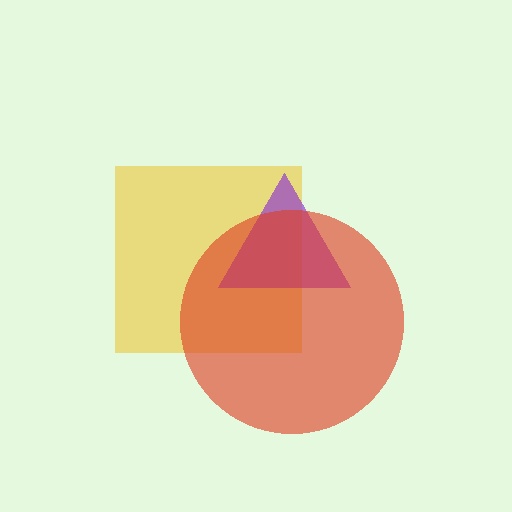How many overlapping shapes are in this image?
There are 3 overlapping shapes in the image.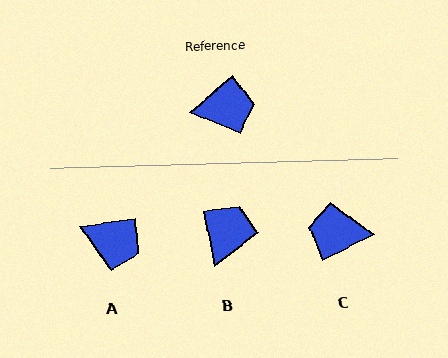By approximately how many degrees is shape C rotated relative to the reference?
Approximately 166 degrees counter-clockwise.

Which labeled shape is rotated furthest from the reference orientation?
C, about 166 degrees away.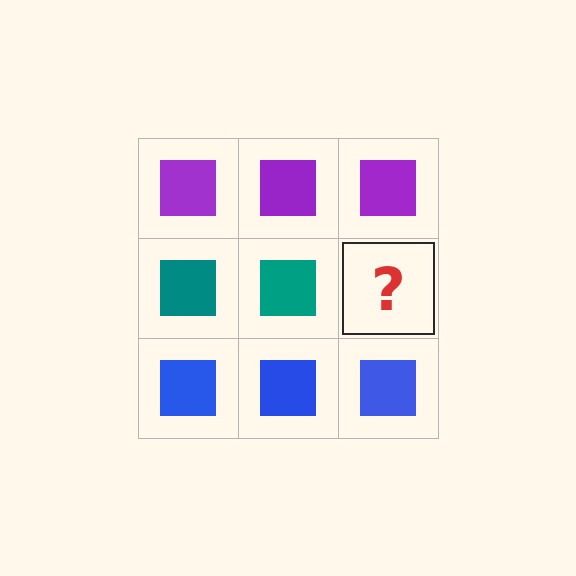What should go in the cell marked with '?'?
The missing cell should contain a teal square.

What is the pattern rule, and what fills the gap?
The rule is that each row has a consistent color. The gap should be filled with a teal square.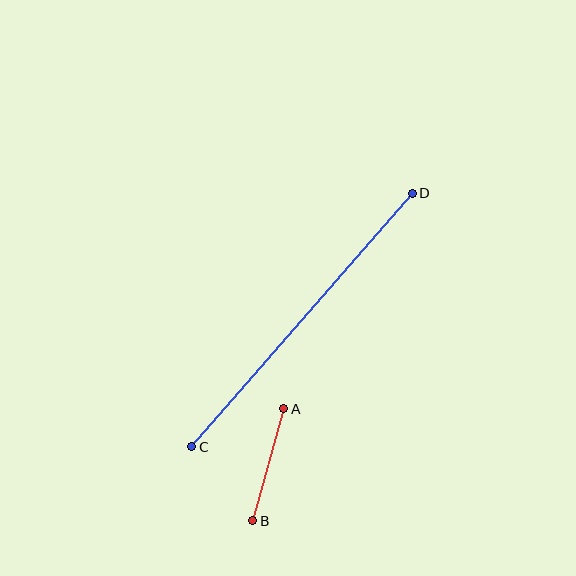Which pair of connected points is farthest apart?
Points C and D are farthest apart.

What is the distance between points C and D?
The distance is approximately 336 pixels.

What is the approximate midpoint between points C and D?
The midpoint is at approximately (302, 320) pixels.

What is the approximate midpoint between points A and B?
The midpoint is at approximately (268, 465) pixels.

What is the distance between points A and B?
The distance is approximately 116 pixels.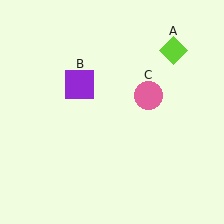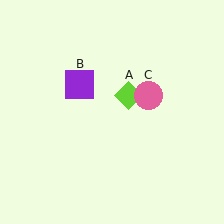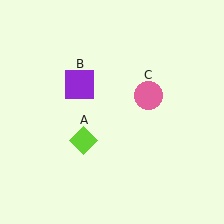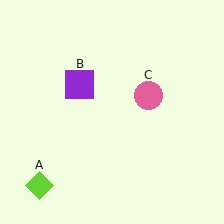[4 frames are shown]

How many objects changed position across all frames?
1 object changed position: lime diamond (object A).